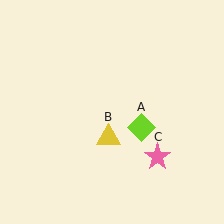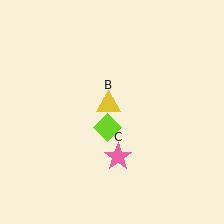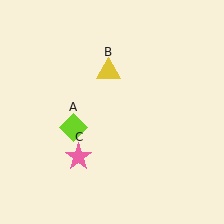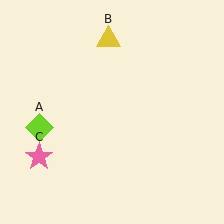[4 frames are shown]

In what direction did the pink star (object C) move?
The pink star (object C) moved left.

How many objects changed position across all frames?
3 objects changed position: lime diamond (object A), yellow triangle (object B), pink star (object C).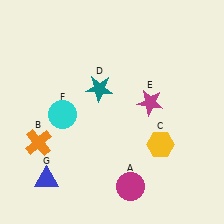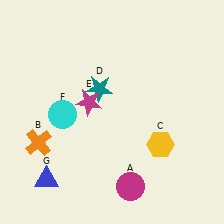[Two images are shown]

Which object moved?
The magenta star (E) moved left.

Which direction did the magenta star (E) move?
The magenta star (E) moved left.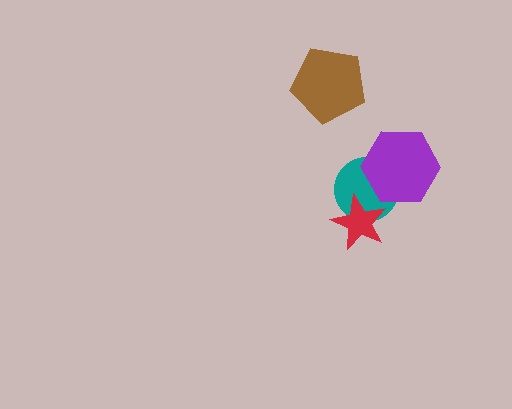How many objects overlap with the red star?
1 object overlaps with the red star.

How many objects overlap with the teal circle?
2 objects overlap with the teal circle.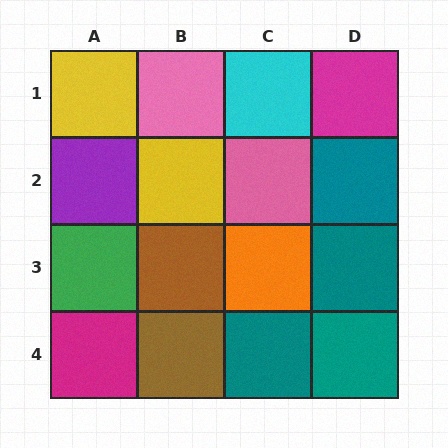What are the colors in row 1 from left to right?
Yellow, pink, cyan, magenta.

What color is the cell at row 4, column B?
Brown.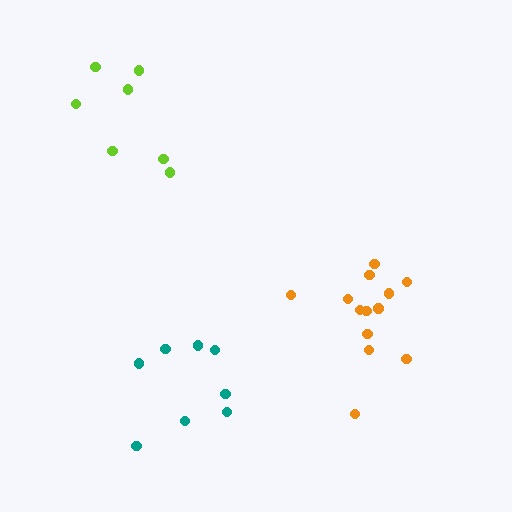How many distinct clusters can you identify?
There are 3 distinct clusters.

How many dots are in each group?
Group 1: 8 dots, Group 2: 13 dots, Group 3: 7 dots (28 total).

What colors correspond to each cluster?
The clusters are colored: teal, orange, lime.